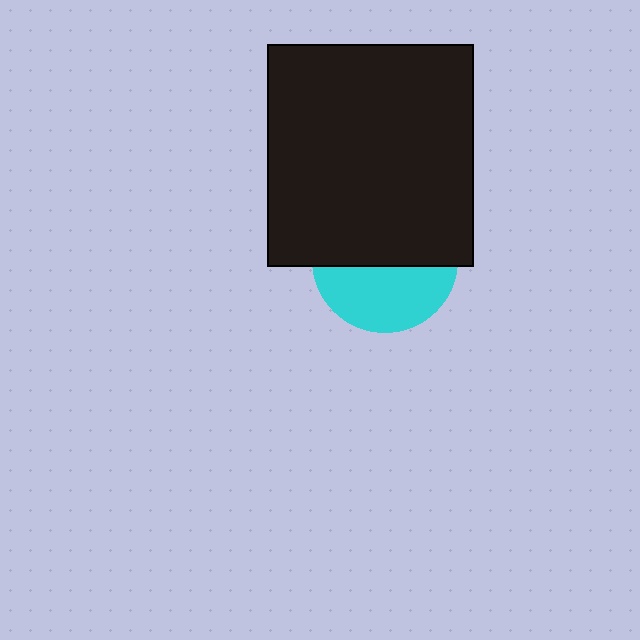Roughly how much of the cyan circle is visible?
A small part of it is visible (roughly 43%).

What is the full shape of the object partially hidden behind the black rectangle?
The partially hidden object is a cyan circle.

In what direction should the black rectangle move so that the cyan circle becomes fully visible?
The black rectangle should move up. That is the shortest direction to clear the overlap and leave the cyan circle fully visible.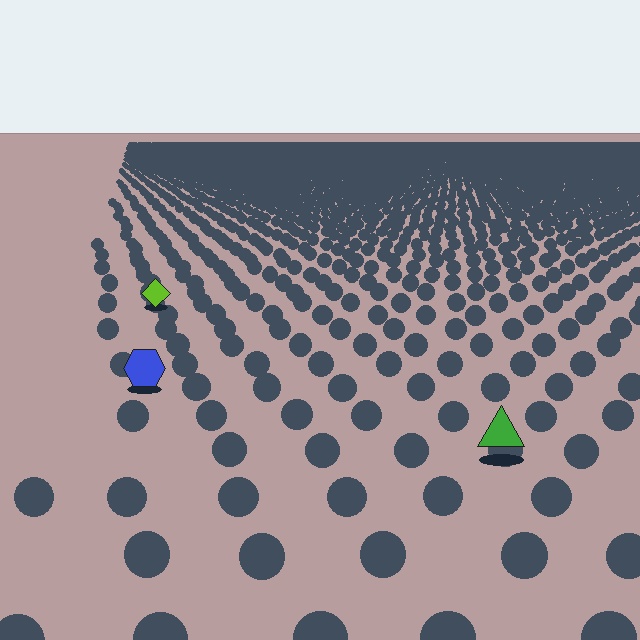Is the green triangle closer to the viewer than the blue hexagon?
Yes. The green triangle is closer — you can tell from the texture gradient: the ground texture is coarser near it.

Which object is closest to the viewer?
The green triangle is closest. The texture marks near it are larger and more spread out.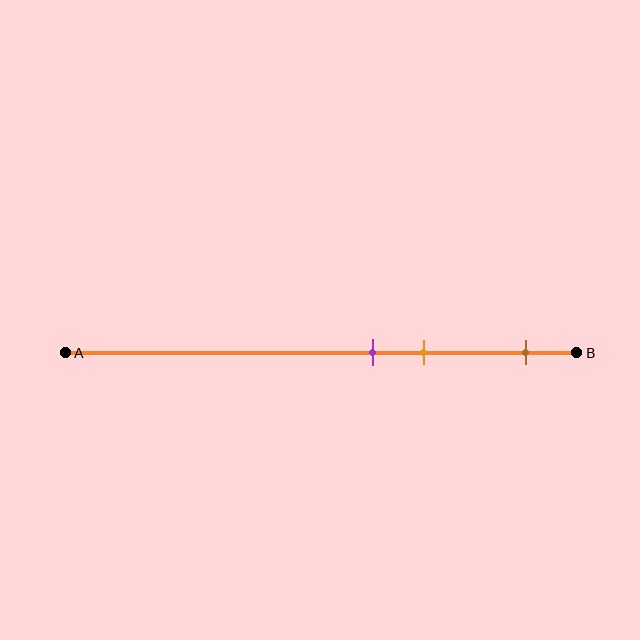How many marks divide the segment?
There are 3 marks dividing the segment.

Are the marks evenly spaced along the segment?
No, the marks are not evenly spaced.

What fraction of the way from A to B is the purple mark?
The purple mark is approximately 60% (0.6) of the way from A to B.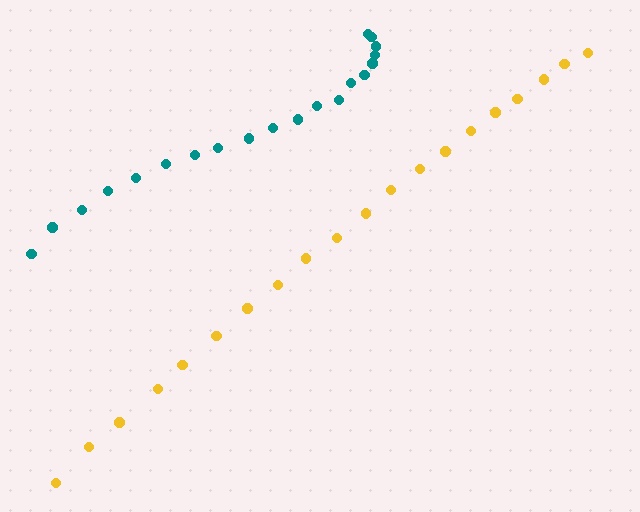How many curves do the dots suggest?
There are 2 distinct paths.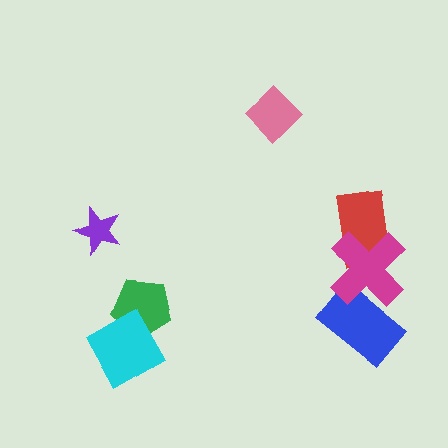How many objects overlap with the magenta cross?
2 objects overlap with the magenta cross.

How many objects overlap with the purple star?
0 objects overlap with the purple star.